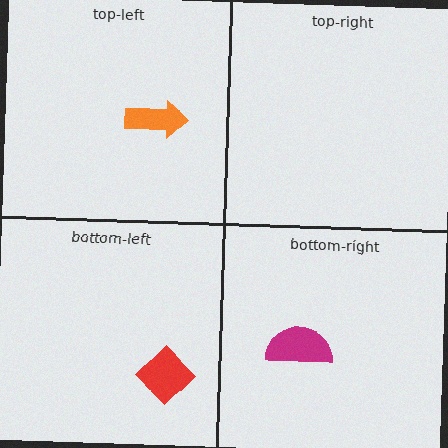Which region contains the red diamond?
The bottom-left region.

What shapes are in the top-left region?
The orange arrow.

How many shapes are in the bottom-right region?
1.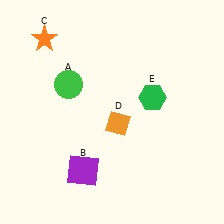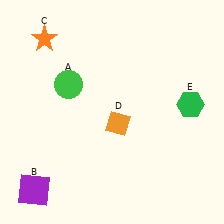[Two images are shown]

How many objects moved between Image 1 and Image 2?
2 objects moved between the two images.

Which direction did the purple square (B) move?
The purple square (B) moved left.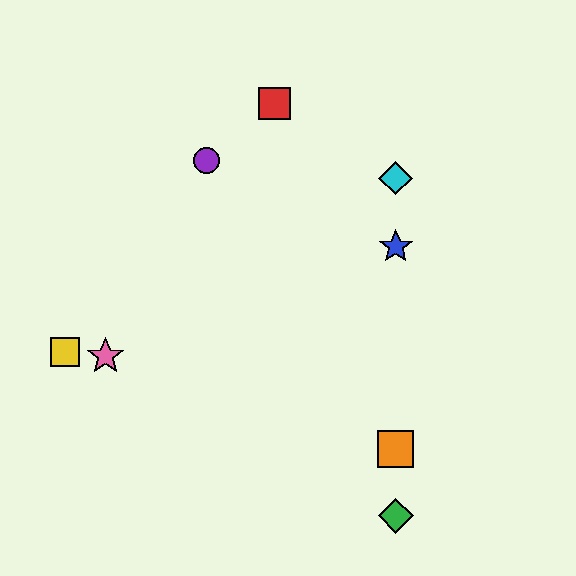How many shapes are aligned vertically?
4 shapes (the blue star, the green diamond, the orange square, the cyan diamond) are aligned vertically.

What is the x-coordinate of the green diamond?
The green diamond is at x≈396.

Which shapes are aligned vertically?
The blue star, the green diamond, the orange square, the cyan diamond are aligned vertically.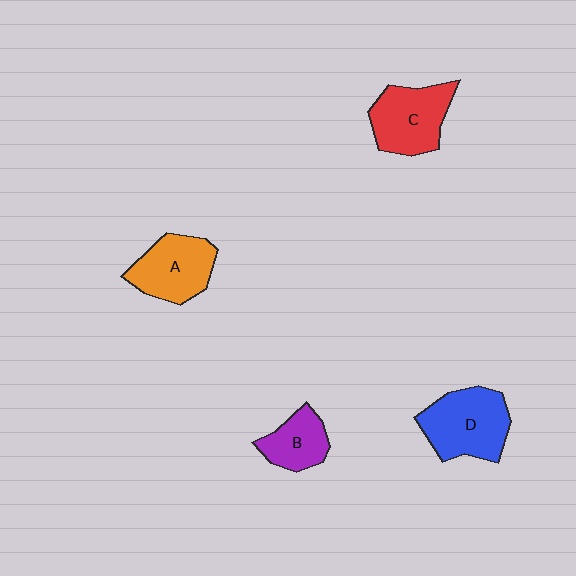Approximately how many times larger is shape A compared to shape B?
Approximately 1.4 times.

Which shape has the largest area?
Shape D (blue).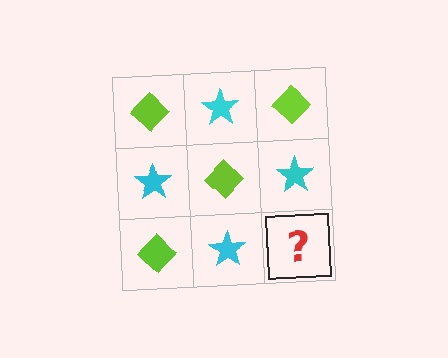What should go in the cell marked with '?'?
The missing cell should contain a lime diamond.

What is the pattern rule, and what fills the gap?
The rule is that it alternates lime diamond and cyan star in a checkerboard pattern. The gap should be filled with a lime diamond.